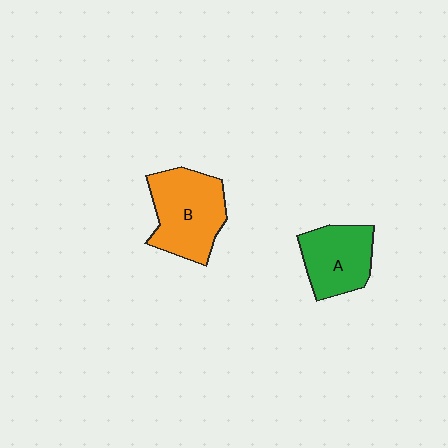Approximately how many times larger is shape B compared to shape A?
Approximately 1.3 times.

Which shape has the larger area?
Shape B (orange).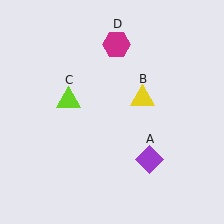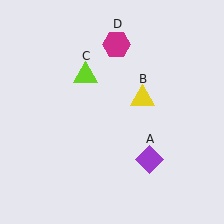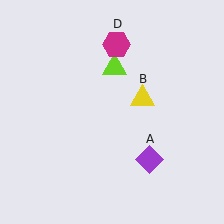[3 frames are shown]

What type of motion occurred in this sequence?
The lime triangle (object C) rotated clockwise around the center of the scene.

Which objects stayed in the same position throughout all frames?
Purple diamond (object A) and yellow triangle (object B) and magenta hexagon (object D) remained stationary.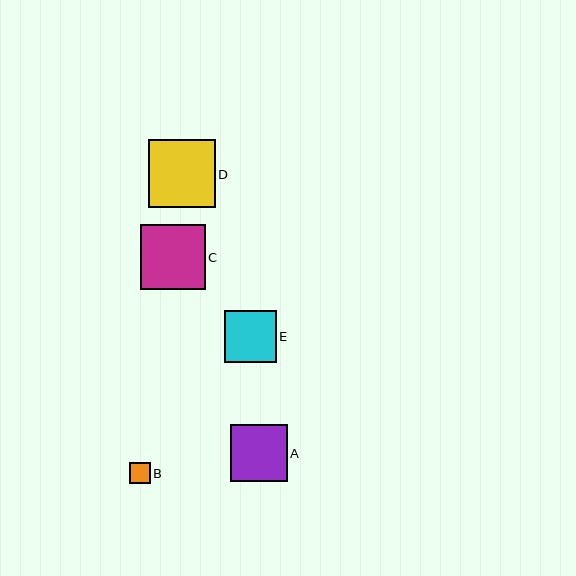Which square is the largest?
Square D is the largest with a size of approximately 67 pixels.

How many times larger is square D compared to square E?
Square D is approximately 1.3 times the size of square E.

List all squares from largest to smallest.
From largest to smallest: D, C, A, E, B.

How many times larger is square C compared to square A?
Square C is approximately 1.1 times the size of square A.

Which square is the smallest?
Square B is the smallest with a size of approximately 21 pixels.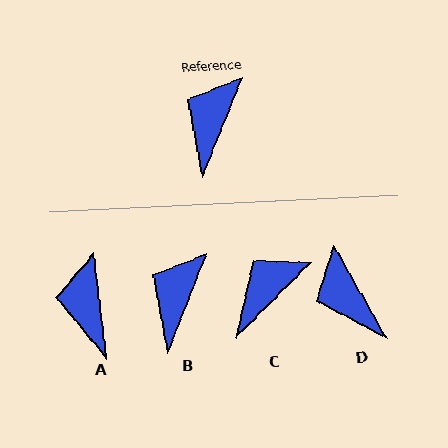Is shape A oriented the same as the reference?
No, it is off by about 29 degrees.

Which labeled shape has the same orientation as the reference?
B.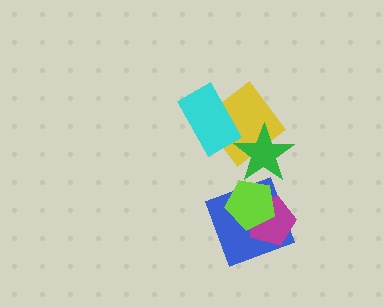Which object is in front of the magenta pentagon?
The lime pentagon is in front of the magenta pentagon.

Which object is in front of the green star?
The lime pentagon is in front of the green star.